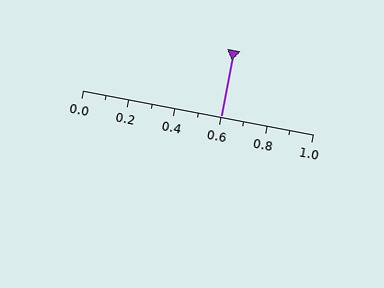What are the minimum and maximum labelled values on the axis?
The axis runs from 0.0 to 1.0.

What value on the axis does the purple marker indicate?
The marker indicates approximately 0.6.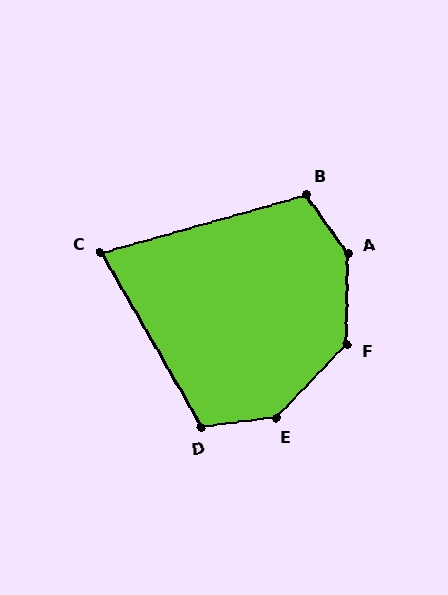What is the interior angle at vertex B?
Approximately 110 degrees (obtuse).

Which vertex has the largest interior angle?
A, at approximately 144 degrees.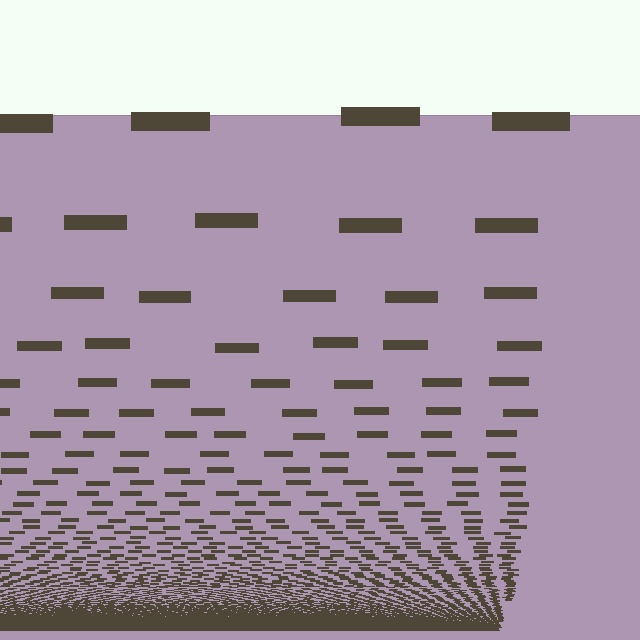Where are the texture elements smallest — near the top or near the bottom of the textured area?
Near the bottom.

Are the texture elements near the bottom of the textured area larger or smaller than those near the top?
Smaller. The gradient is inverted — elements near the bottom are smaller and denser.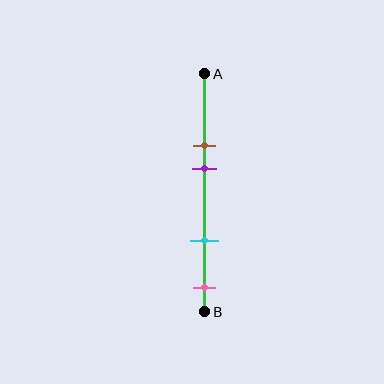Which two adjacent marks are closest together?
The brown and purple marks are the closest adjacent pair.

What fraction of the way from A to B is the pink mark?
The pink mark is approximately 90% (0.9) of the way from A to B.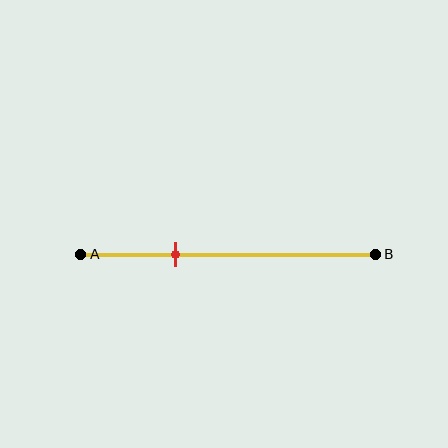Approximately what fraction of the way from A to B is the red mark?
The red mark is approximately 30% of the way from A to B.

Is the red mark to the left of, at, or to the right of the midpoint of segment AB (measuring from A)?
The red mark is to the left of the midpoint of segment AB.